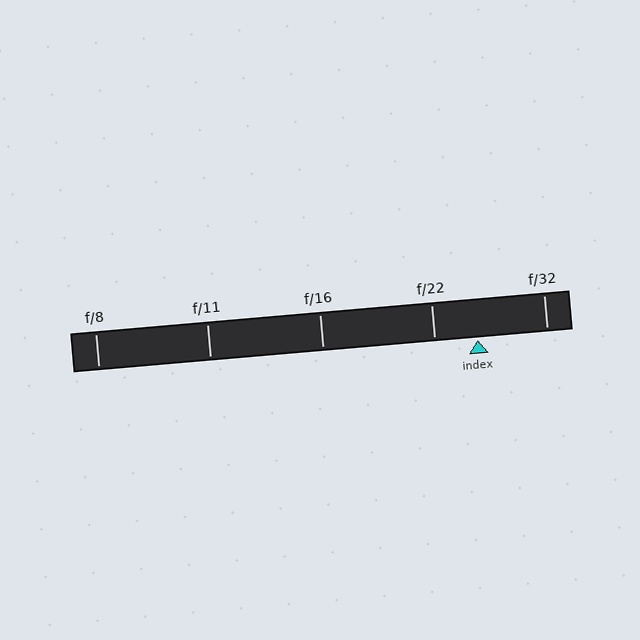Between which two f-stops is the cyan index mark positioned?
The index mark is between f/22 and f/32.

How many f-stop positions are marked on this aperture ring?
There are 5 f-stop positions marked.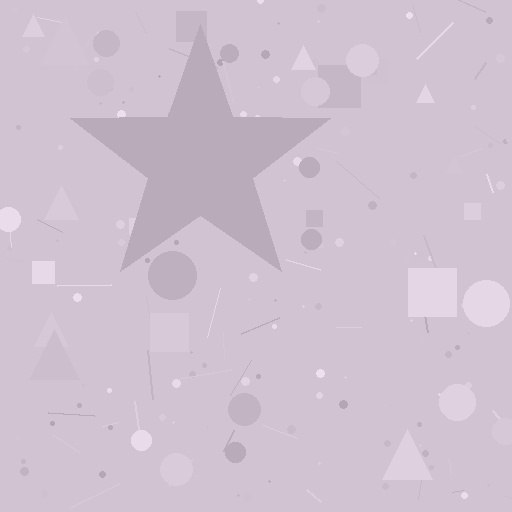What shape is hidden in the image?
A star is hidden in the image.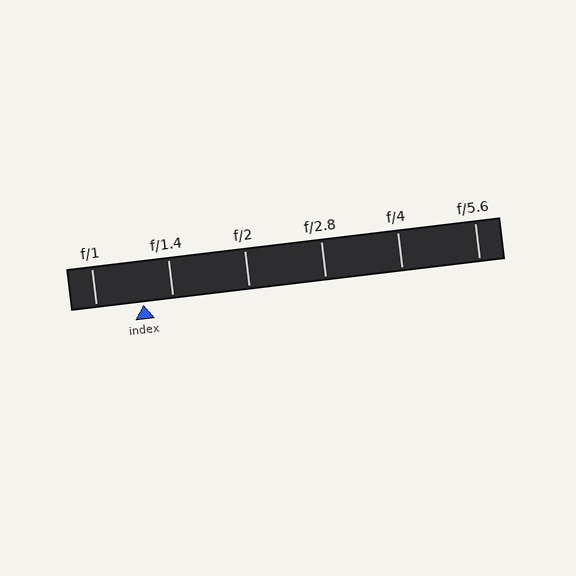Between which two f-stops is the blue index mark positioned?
The index mark is between f/1 and f/1.4.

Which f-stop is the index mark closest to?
The index mark is closest to f/1.4.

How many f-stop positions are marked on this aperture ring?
There are 6 f-stop positions marked.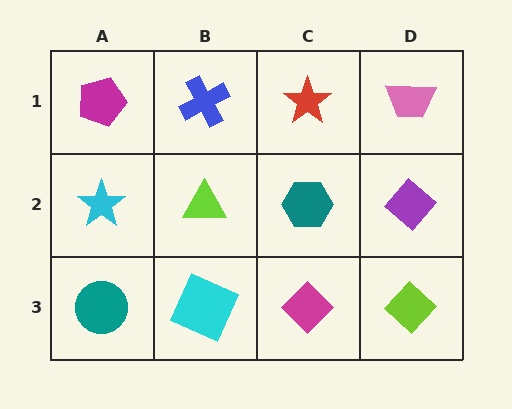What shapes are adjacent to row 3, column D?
A purple diamond (row 2, column D), a magenta diamond (row 3, column C).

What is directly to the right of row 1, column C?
A pink trapezoid.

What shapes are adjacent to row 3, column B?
A lime triangle (row 2, column B), a teal circle (row 3, column A), a magenta diamond (row 3, column C).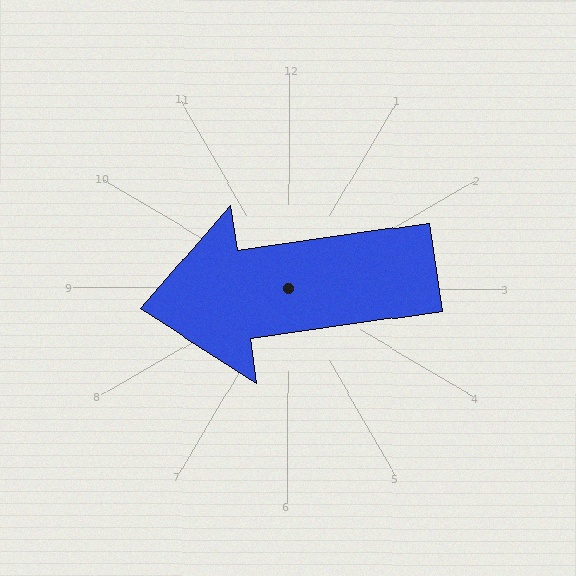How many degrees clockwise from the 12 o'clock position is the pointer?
Approximately 262 degrees.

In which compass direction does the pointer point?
West.